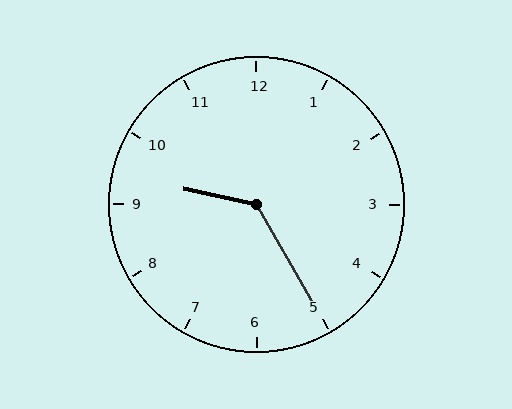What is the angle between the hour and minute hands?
Approximately 132 degrees.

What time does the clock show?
9:25.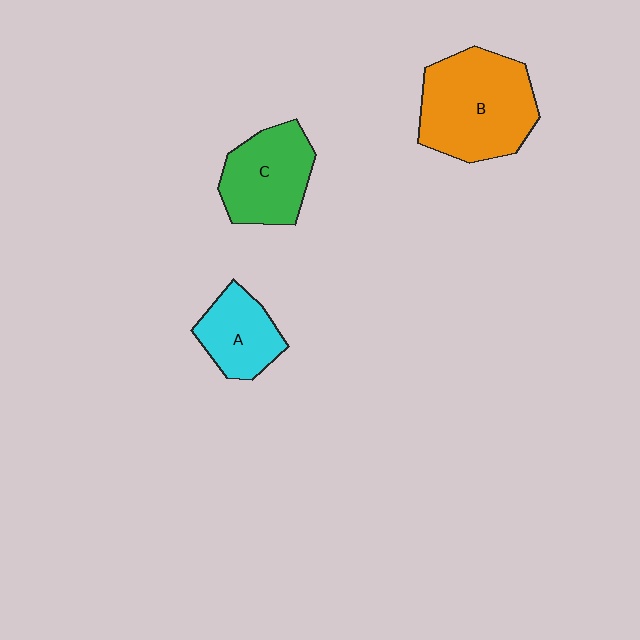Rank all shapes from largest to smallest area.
From largest to smallest: B (orange), C (green), A (cyan).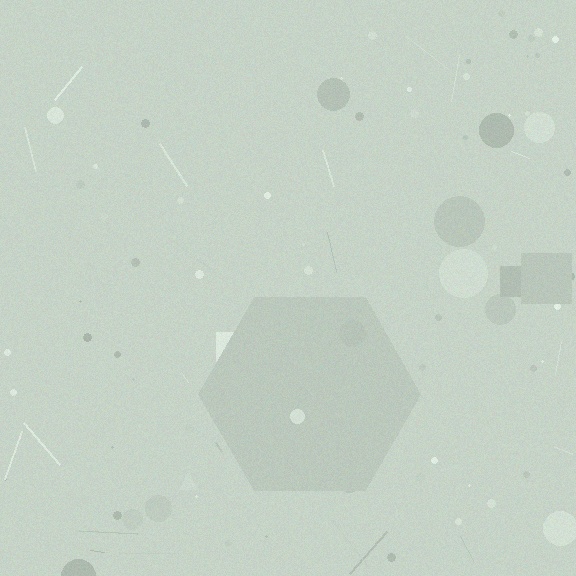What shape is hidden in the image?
A hexagon is hidden in the image.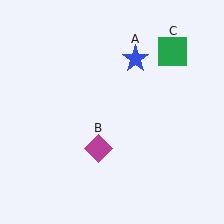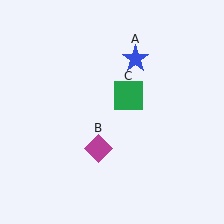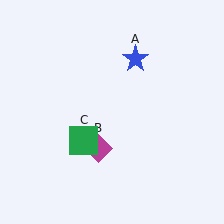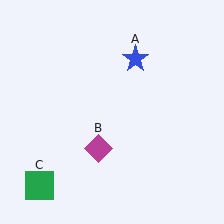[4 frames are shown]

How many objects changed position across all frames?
1 object changed position: green square (object C).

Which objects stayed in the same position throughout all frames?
Blue star (object A) and magenta diamond (object B) remained stationary.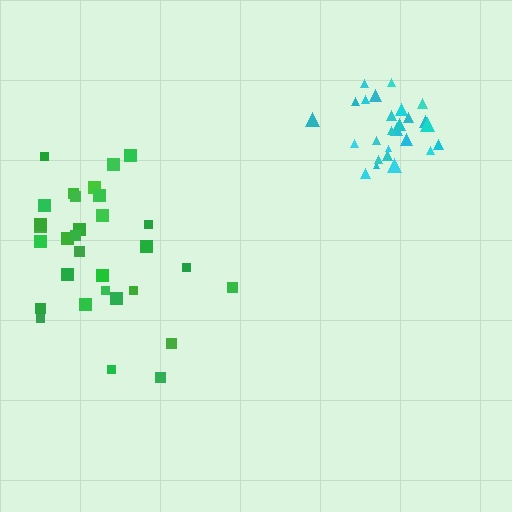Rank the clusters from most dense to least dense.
cyan, green.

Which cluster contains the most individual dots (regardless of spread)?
Green (31).